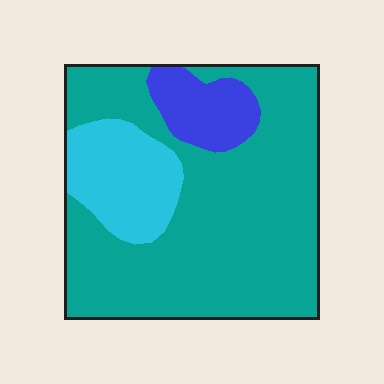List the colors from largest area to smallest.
From largest to smallest: teal, cyan, blue.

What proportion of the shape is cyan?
Cyan covers about 15% of the shape.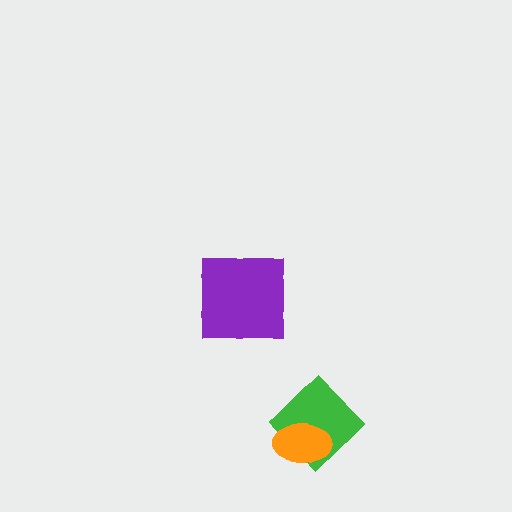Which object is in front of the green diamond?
The orange ellipse is in front of the green diamond.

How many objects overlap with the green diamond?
1 object overlaps with the green diamond.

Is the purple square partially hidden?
No, no other shape covers it.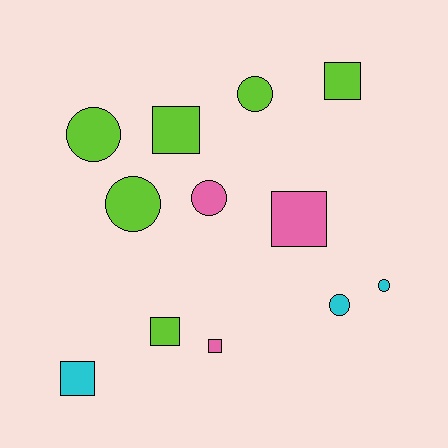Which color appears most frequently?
Lime, with 6 objects.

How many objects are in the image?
There are 12 objects.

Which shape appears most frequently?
Square, with 6 objects.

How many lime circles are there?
There are 3 lime circles.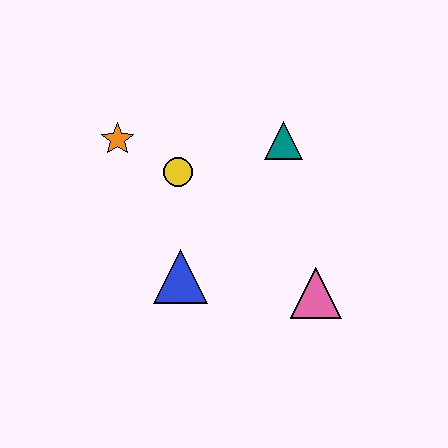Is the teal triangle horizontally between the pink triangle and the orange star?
Yes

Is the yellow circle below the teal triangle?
Yes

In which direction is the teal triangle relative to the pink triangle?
The teal triangle is above the pink triangle.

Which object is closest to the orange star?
The yellow circle is closest to the orange star.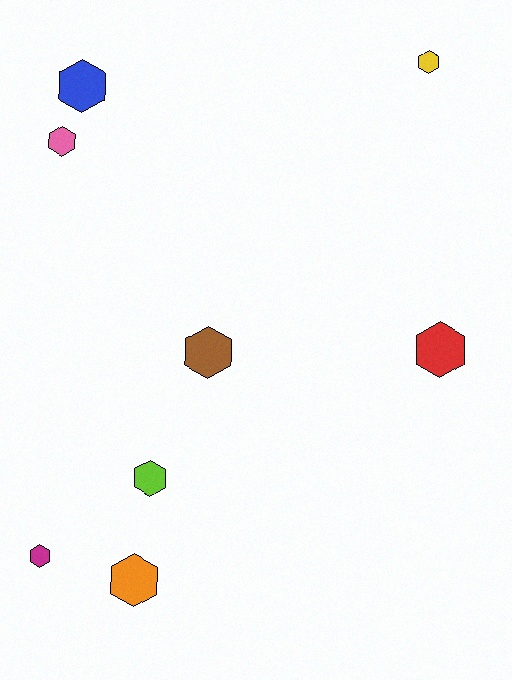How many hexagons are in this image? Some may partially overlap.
There are 8 hexagons.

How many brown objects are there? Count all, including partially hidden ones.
There is 1 brown object.